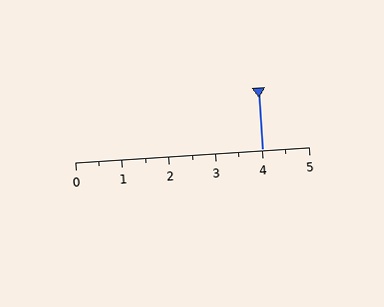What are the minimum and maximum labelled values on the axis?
The axis runs from 0 to 5.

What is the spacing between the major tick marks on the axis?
The major ticks are spaced 1 apart.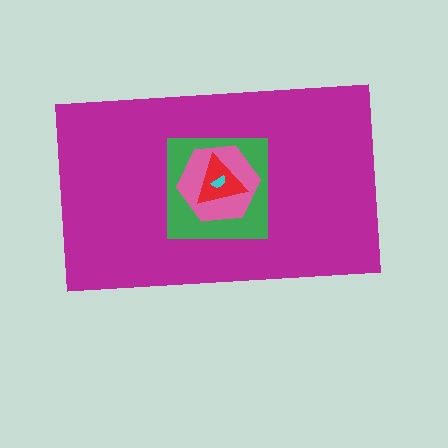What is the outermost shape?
The magenta rectangle.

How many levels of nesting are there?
5.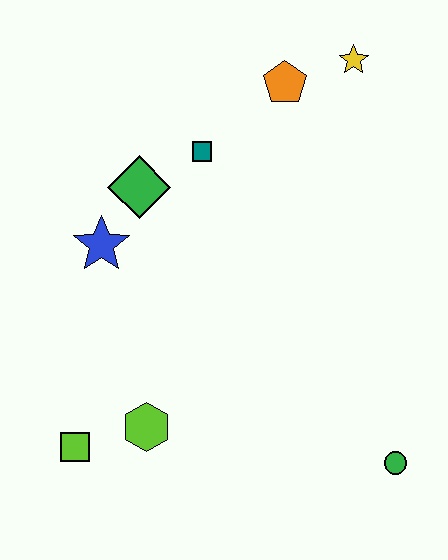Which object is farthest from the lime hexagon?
The yellow star is farthest from the lime hexagon.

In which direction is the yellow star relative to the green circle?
The yellow star is above the green circle.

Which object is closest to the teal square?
The green diamond is closest to the teal square.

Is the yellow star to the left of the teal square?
No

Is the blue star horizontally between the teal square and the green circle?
No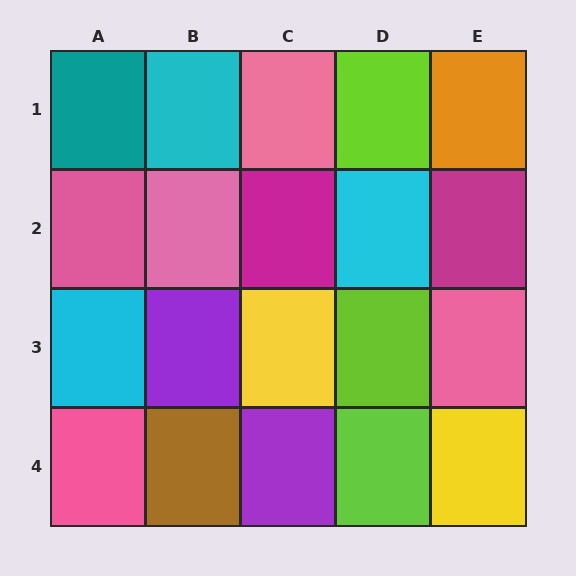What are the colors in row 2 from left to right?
Pink, pink, magenta, cyan, magenta.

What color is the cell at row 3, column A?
Cyan.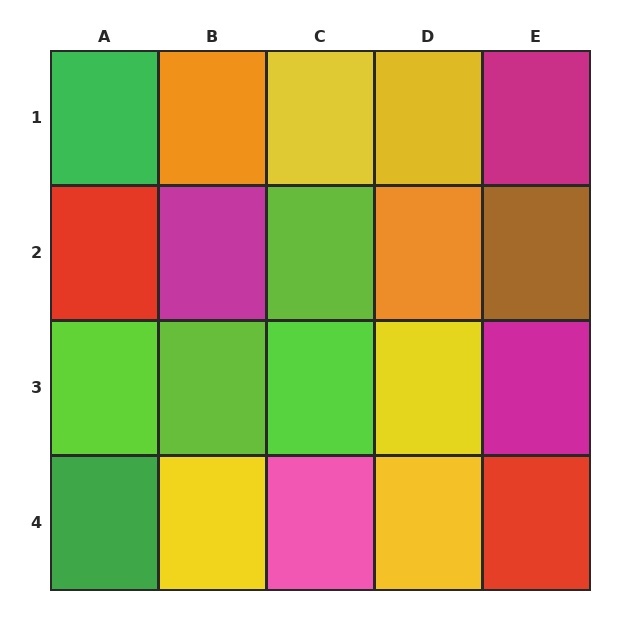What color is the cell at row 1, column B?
Orange.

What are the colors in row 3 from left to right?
Lime, lime, lime, yellow, magenta.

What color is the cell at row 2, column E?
Brown.